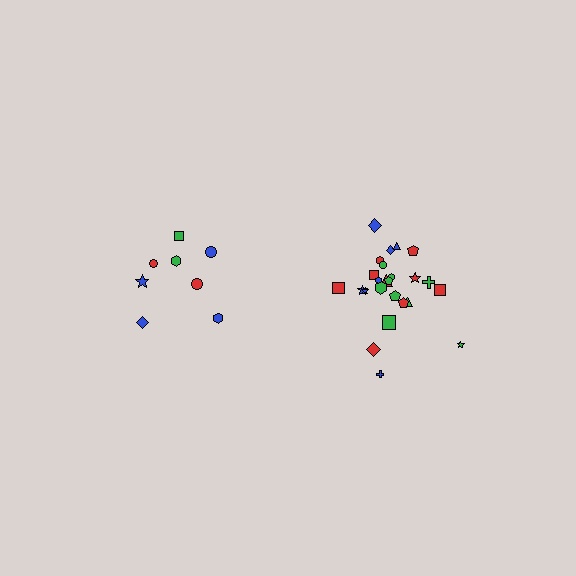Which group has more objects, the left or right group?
The right group.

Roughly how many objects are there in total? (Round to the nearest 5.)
Roughly 35 objects in total.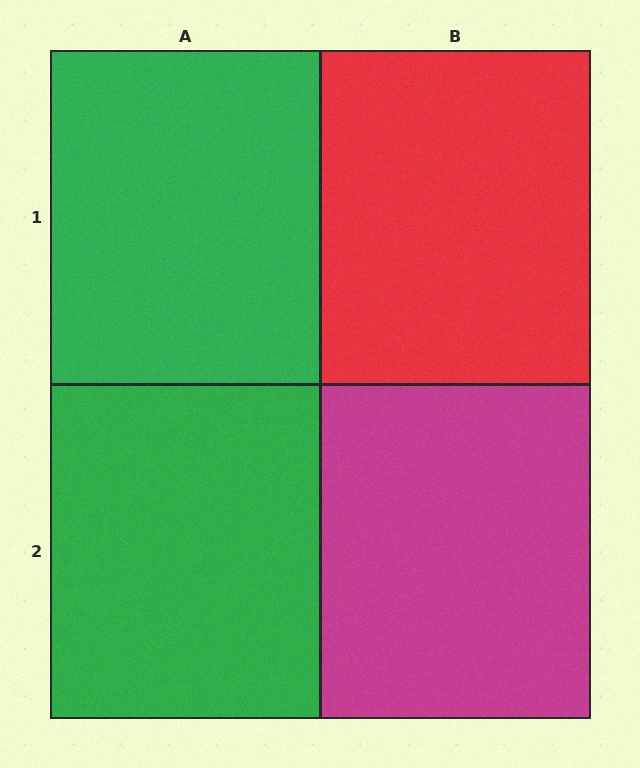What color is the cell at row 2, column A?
Green.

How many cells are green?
2 cells are green.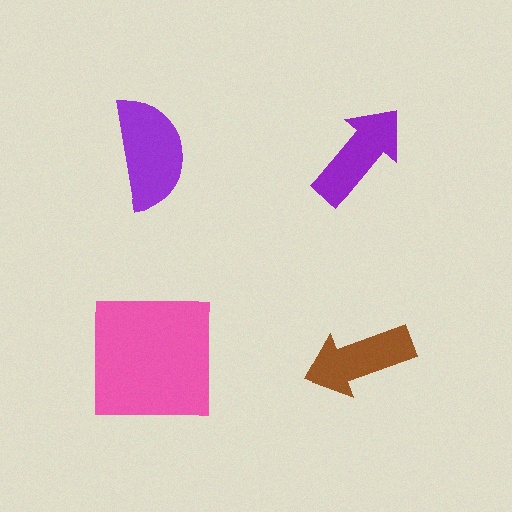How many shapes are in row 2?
2 shapes.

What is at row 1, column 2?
A purple arrow.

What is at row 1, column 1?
A purple semicircle.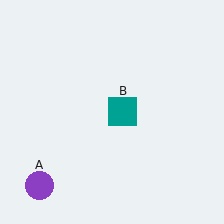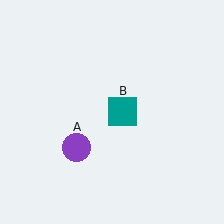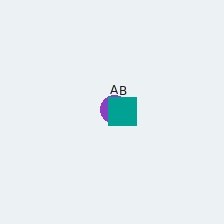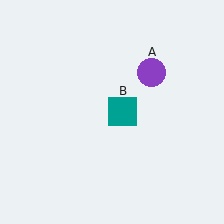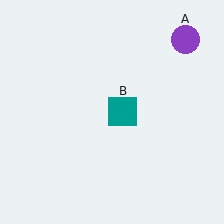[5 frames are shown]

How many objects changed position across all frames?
1 object changed position: purple circle (object A).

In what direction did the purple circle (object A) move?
The purple circle (object A) moved up and to the right.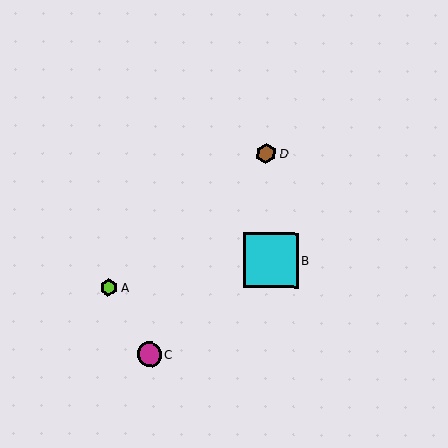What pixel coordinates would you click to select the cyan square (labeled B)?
Click at (271, 260) to select the cyan square B.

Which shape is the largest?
The cyan square (labeled B) is the largest.